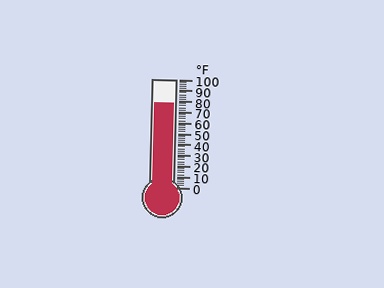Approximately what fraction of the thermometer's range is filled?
The thermometer is filled to approximately 80% of its range.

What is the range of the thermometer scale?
The thermometer scale ranges from 0°F to 100°F.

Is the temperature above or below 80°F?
The temperature is below 80°F.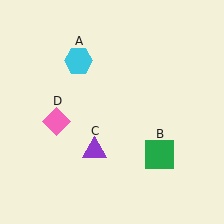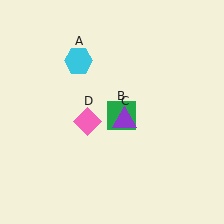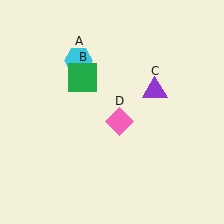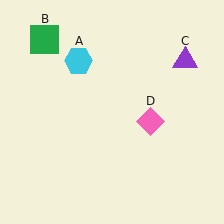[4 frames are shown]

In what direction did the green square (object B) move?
The green square (object B) moved up and to the left.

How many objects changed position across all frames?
3 objects changed position: green square (object B), purple triangle (object C), pink diamond (object D).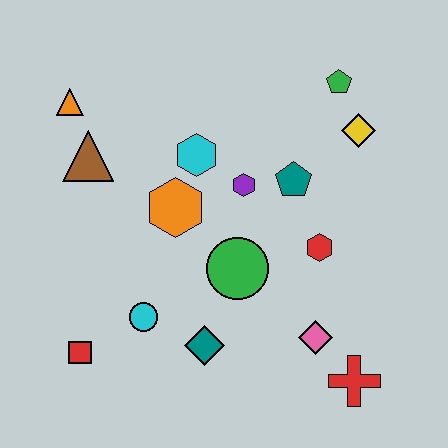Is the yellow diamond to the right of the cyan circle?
Yes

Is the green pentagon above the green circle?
Yes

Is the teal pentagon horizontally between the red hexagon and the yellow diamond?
No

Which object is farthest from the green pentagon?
The red square is farthest from the green pentagon.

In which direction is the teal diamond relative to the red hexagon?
The teal diamond is to the left of the red hexagon.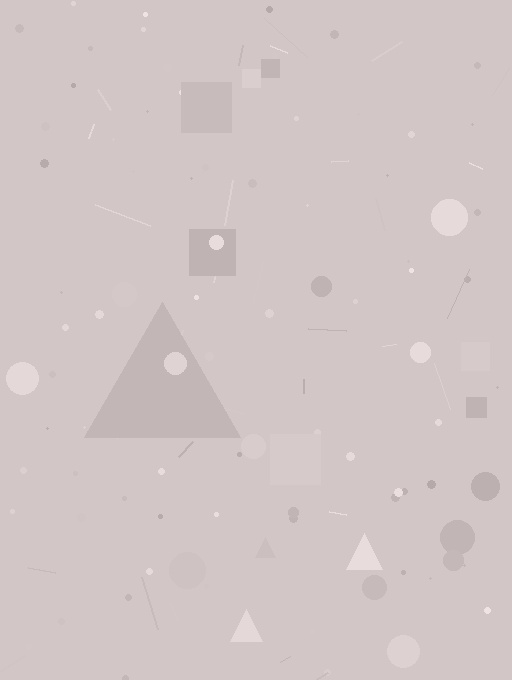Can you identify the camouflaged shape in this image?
The camouflaged shape is a triangle.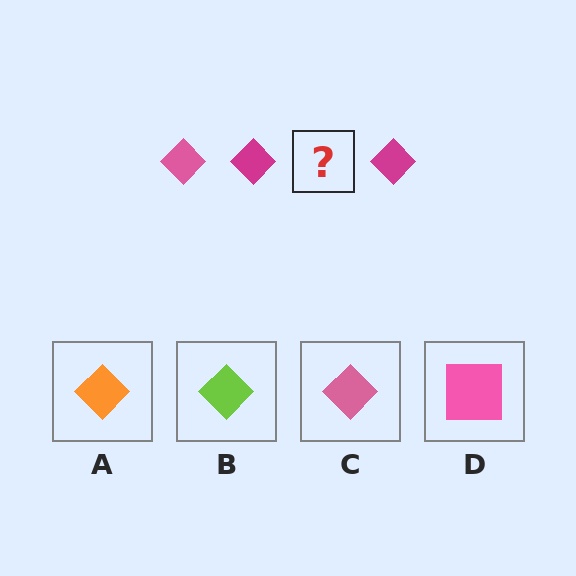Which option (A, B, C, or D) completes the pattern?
C.